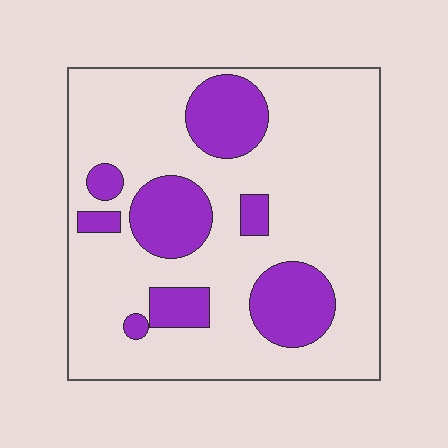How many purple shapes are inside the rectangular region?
8.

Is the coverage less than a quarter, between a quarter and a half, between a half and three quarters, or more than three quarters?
Less than a quarter.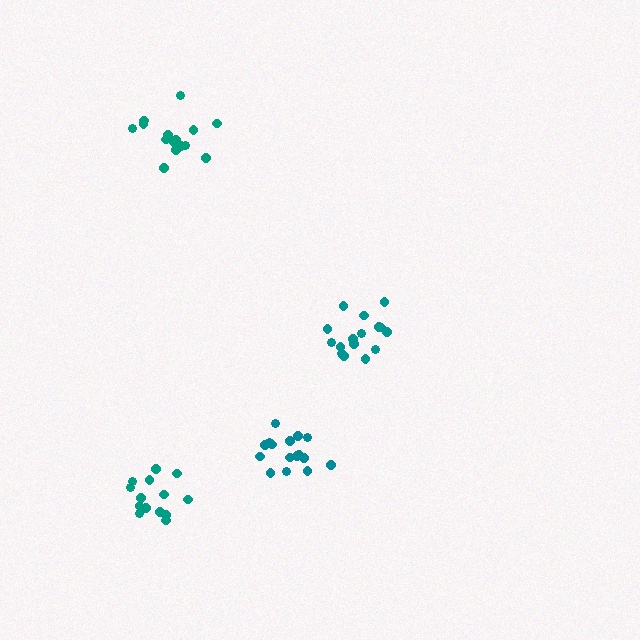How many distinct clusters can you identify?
There are 4 distinct clusters.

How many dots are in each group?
Group 1: 16 dots, Group 2: 14 dots, Group 3: 16 dots, Group 4: 15 dots (61 total).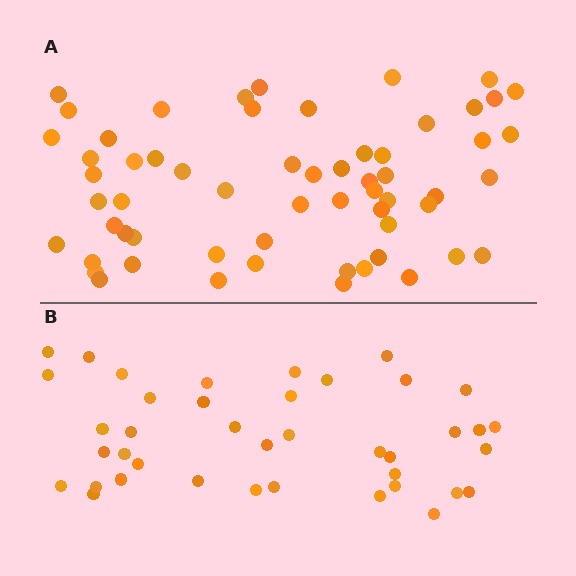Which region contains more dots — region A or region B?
Region A (the top region) has more dots.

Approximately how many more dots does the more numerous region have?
Region A has approximately 20 more dots than region B.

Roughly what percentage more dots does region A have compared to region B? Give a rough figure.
About 50% more.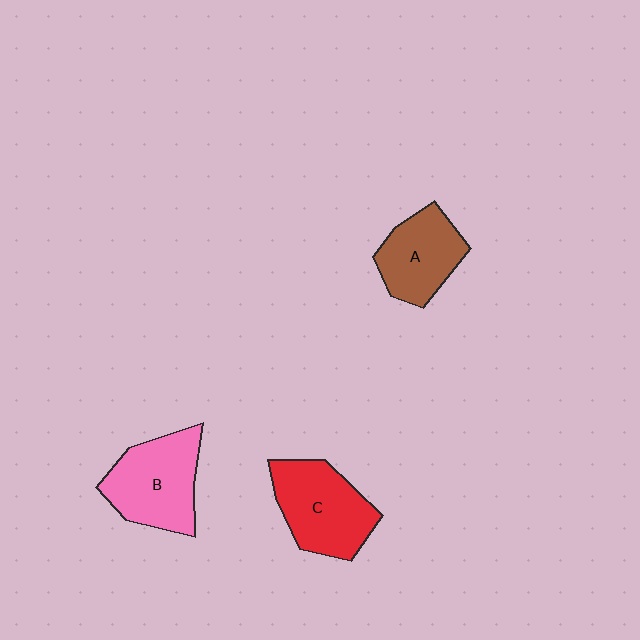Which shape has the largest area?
Shape B (pink).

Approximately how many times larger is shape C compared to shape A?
Approximately 1.2 times.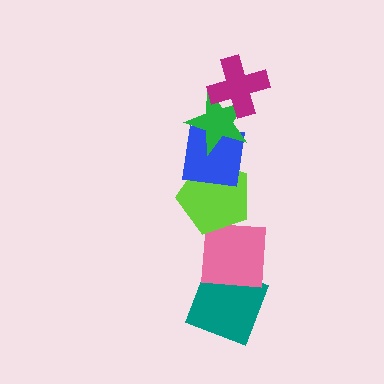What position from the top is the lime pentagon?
The lime pentagon is 4th from the top.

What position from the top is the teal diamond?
The teal diamond is 6th from the top.